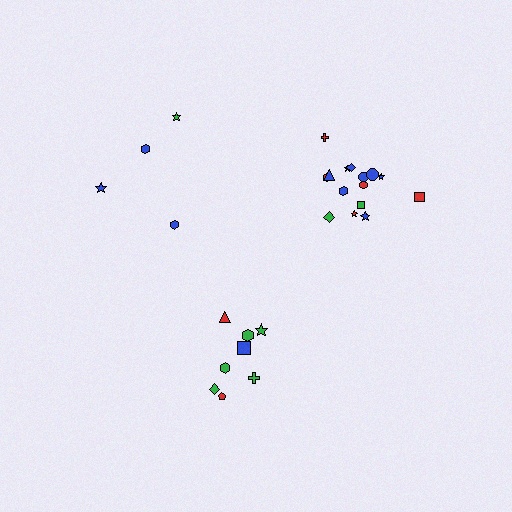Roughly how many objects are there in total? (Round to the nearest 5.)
Roughly 25 objects in total.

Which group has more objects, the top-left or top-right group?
The top-right group.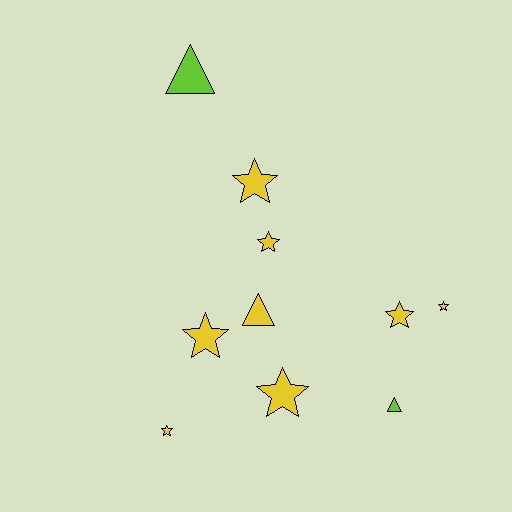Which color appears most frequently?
Yellow, with 8 objects.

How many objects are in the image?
There are 10 objects.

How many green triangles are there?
There are no green triangles.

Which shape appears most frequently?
Star, with 7 objects.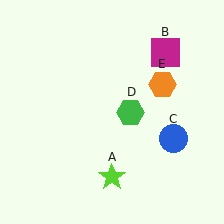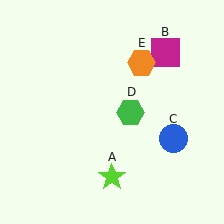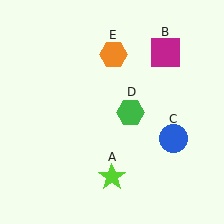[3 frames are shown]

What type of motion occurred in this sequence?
The orange hexagon (object E) rotated counterclockwise around the center of the scene.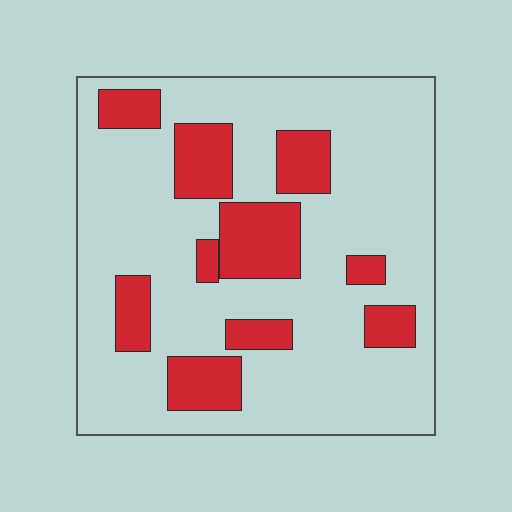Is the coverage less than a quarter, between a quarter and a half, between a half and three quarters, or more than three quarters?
Less than a quarter.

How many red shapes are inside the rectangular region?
10.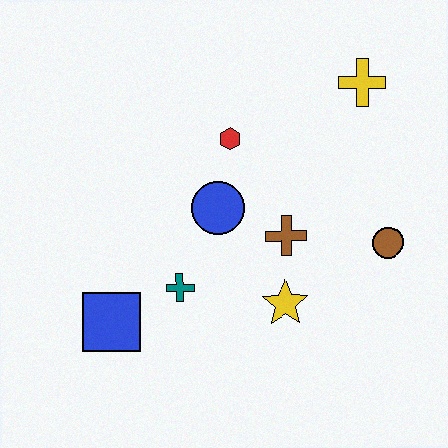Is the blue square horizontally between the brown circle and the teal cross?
No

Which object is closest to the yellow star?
The brown cross is closest to the yellow star.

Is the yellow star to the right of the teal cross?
Yes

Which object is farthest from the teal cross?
The yellow cross is farthest from the teal cross.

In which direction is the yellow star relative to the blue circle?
The yellow star is below the blue circle.